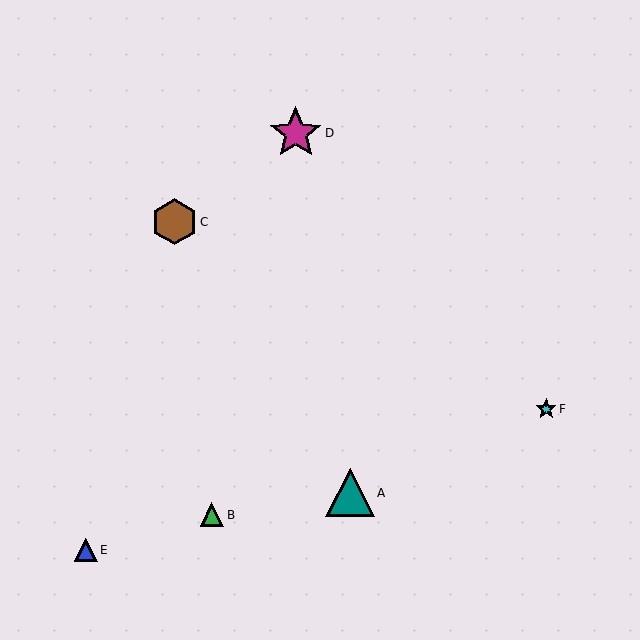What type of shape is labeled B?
Shape B is a green triangle.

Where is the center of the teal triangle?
The center of the teal triangle is at (350, 493).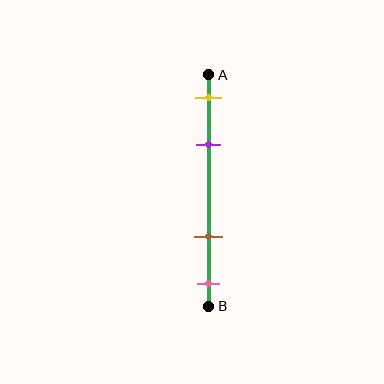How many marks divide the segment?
There are 4 marks dividing the segment.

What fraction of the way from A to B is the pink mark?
The pink mark is approximately 90% (0.9) of the way from A to B.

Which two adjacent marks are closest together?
The yellow and purple marks are the closest adjacent pair.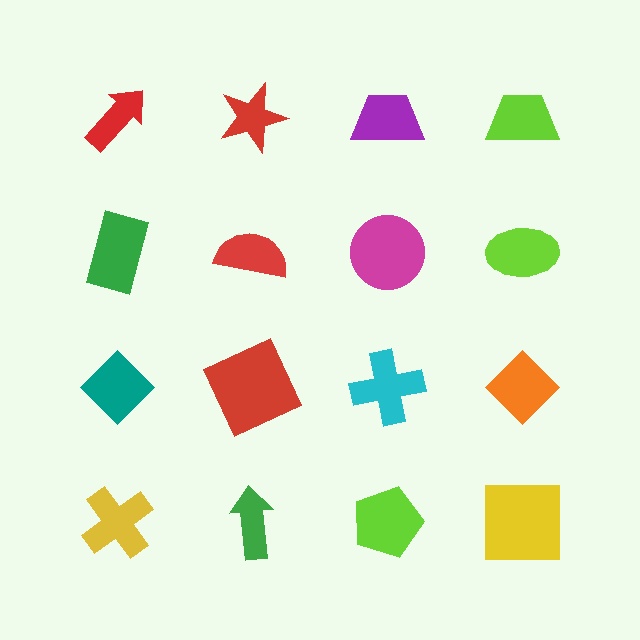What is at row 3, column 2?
A red square.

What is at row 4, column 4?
A yellow square.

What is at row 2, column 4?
A lime ellipse.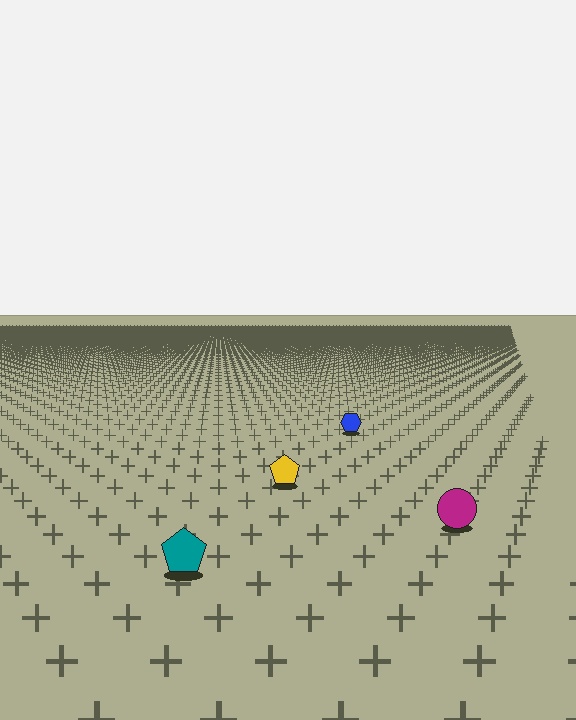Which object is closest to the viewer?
The teal pentagon is closest. The texture marks near it are larger and more spread out.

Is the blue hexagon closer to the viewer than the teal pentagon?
No. The teal pentagon is closer — you can tell from the texture gradient: the ground texture is coarser near it.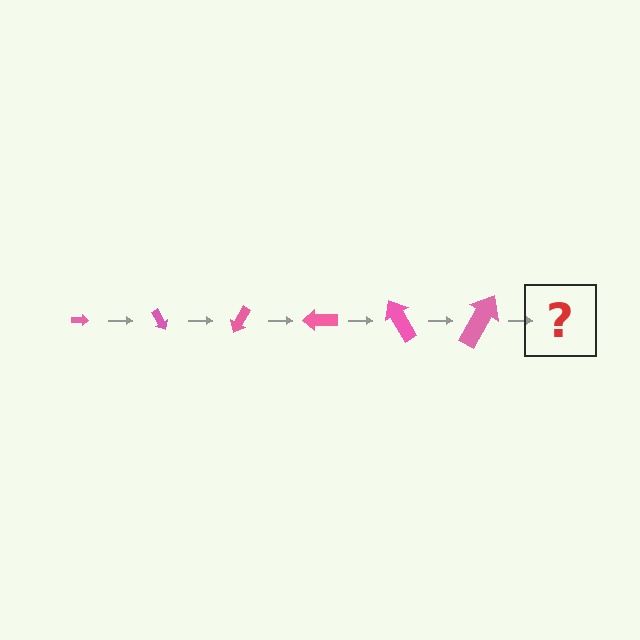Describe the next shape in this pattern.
It should be an arrow, larger than the previous one and rotated 360 degrees from the start.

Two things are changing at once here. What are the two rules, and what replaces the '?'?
The two rules are that the arrow grows larger each step and it rotates 60 degrees each step. The '?' should be an arrow, larger than the previous one and rotated 360 degrees from the start.